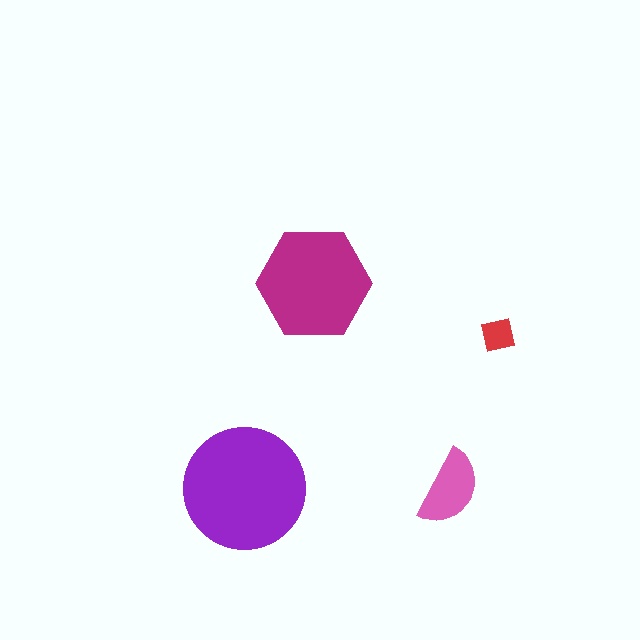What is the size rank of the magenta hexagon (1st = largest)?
2nd.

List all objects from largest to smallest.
The purple circle, the magenta hexagon, the pink semicircle, the red square.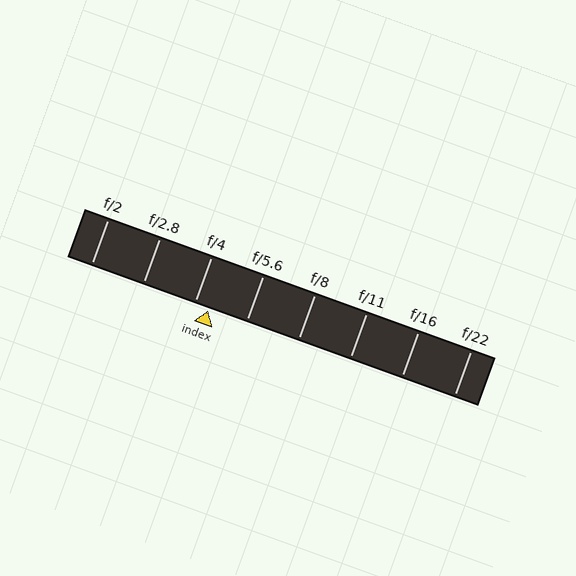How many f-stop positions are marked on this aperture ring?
There are 8 f-stop positions marked.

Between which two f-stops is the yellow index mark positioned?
The index mark is between f/4 and f/5.6.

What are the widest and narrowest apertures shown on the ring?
The widest aperture shown is f/2 and the narrowest is f/22.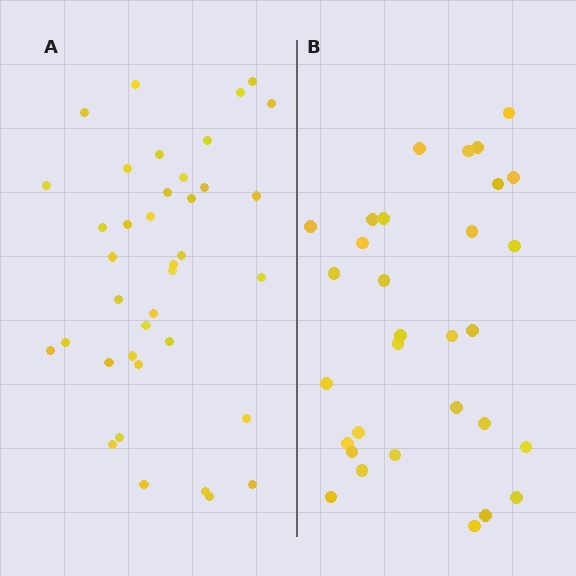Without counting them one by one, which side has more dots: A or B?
Region A (the left region) has more dots.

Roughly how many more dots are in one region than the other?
Region A has roughly 8 or so more dots than region B.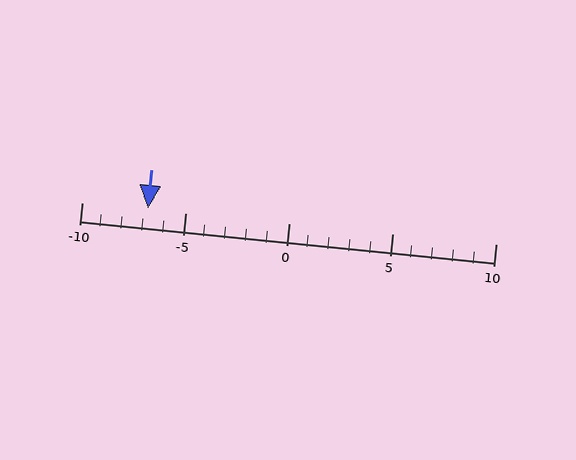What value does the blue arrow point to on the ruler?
The blue arrow points to approximately -7.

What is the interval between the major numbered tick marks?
The major tick marks are spaced 5 units apart.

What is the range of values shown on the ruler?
The ruler shows values from -10 to 10.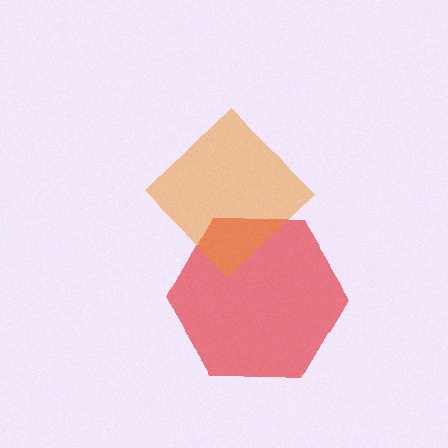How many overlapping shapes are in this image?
There are 2 overlapping shapes in the image.